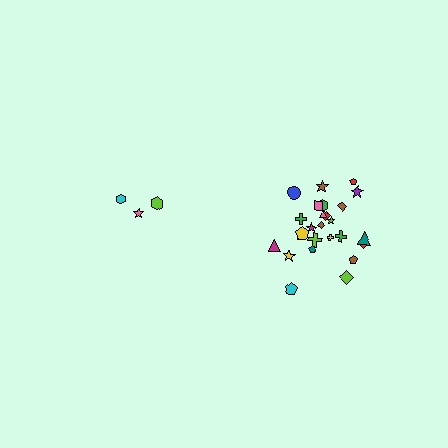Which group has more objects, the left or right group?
The right group.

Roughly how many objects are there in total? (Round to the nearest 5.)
Roughly 30 objects in total.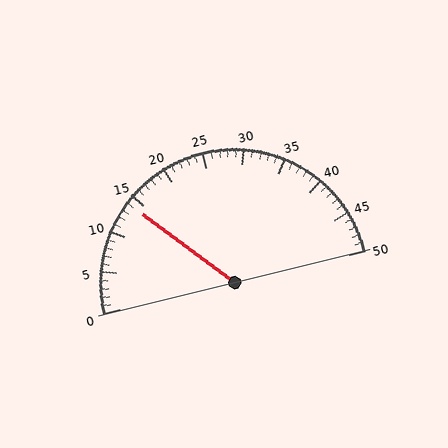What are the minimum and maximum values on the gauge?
The gauge ranges from 0 to 50.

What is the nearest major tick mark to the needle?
The nearest major tick mark is 15.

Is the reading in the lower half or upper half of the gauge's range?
The reading is in the lower half of the range (0 to 50).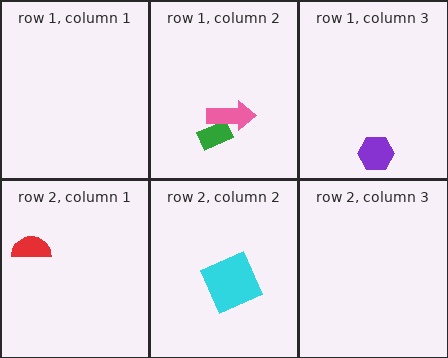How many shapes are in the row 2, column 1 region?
1.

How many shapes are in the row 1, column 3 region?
1.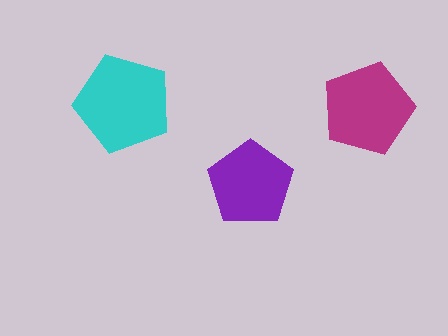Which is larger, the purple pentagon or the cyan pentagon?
The cyan one.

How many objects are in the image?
There are 3 objects in the image.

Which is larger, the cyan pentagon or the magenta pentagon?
The cyan one.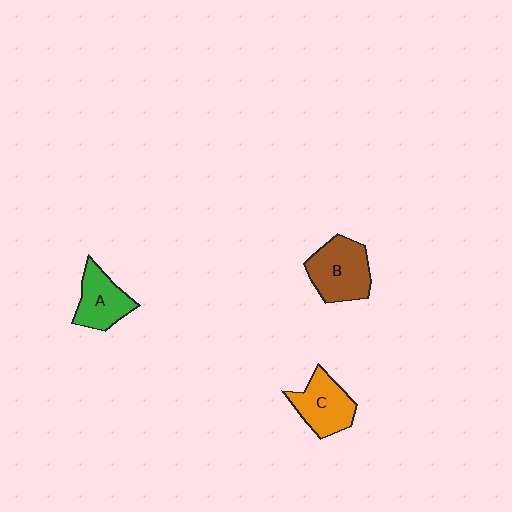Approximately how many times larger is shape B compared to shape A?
Approximately 1.3 times.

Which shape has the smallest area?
Shape A (green).